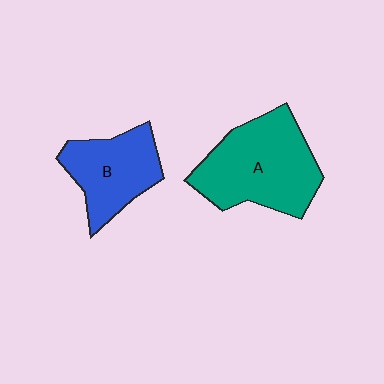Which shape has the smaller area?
Shape B (blue).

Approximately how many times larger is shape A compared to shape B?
Approximately 1.4 times.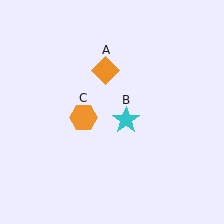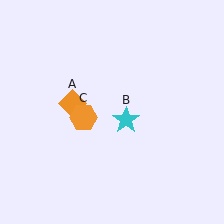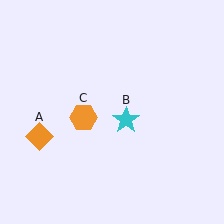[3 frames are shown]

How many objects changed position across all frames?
1 object changed position: orange diamond (object A).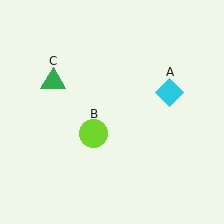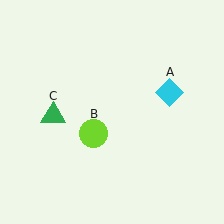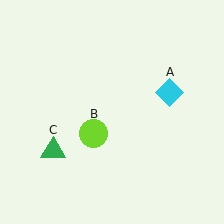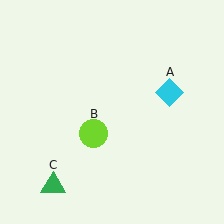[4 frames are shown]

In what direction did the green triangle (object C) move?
The green triangle (object C) moved down.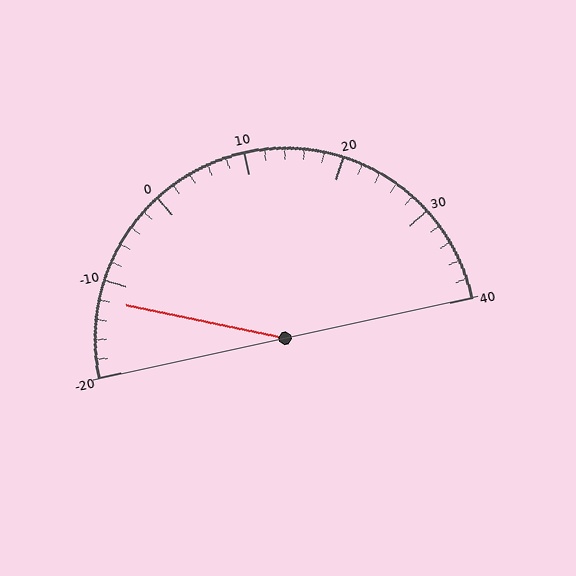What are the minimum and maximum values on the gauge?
The gauge ranges from -20 to 40.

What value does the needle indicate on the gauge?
The needle indicates approximately -12.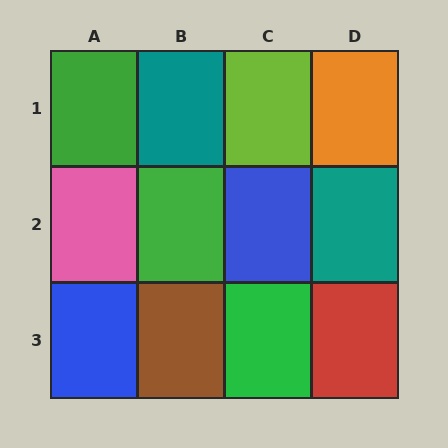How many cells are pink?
1 cell is pink.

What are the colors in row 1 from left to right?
Green, teal, lime, orange.